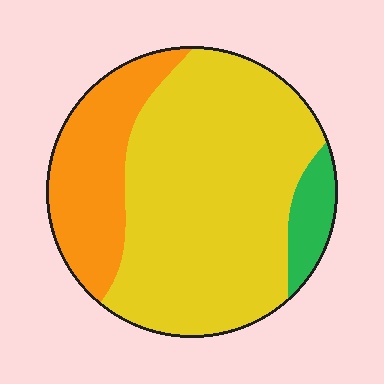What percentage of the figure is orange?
Orange takes up about one quarter (1/4) of the figure.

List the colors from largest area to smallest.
From largest to smallest: yellow, orange, green.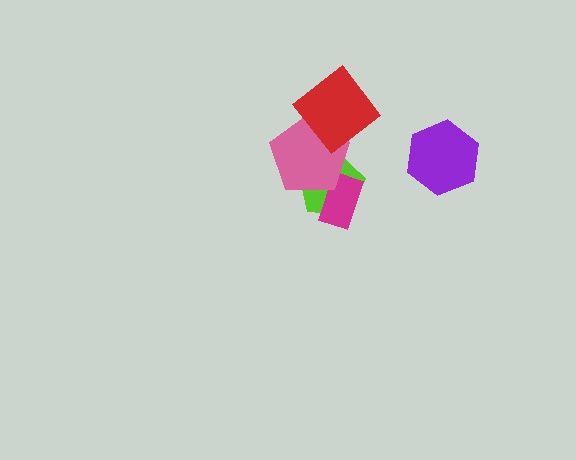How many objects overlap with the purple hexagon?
0 objects overlap with the purple hexagon.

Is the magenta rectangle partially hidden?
Yes, it is partially covered by another shape.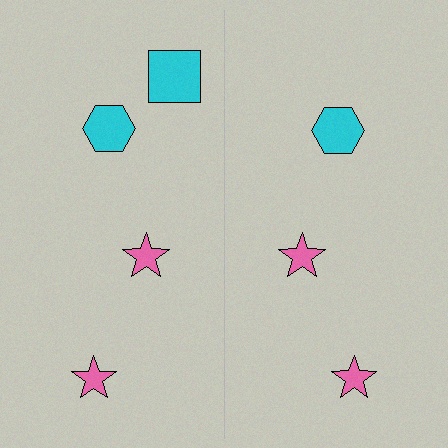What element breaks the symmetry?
A cyan square is missing from the right side.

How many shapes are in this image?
There are 7 shapes in this image.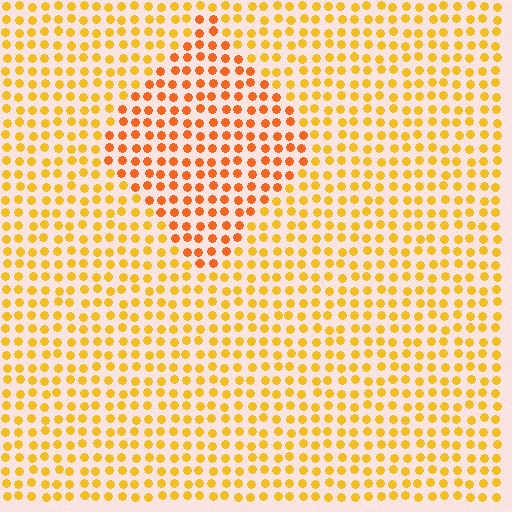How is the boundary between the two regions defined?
The boundary is defined purely by a slight shift in hue (about 26 degrees). Spacing, size, and orientation are identical on both sides.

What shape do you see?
I see a diamond.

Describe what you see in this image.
The image is filled with small yellow elements in a uniform arrangement. A diamond-shaped region is visible where the elements are tinted to a slightly different hue, forming a subtle color boundary.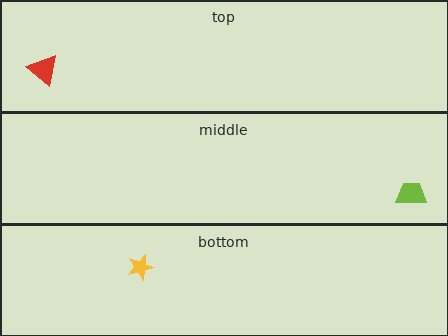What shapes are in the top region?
The red triangle.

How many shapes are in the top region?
1.